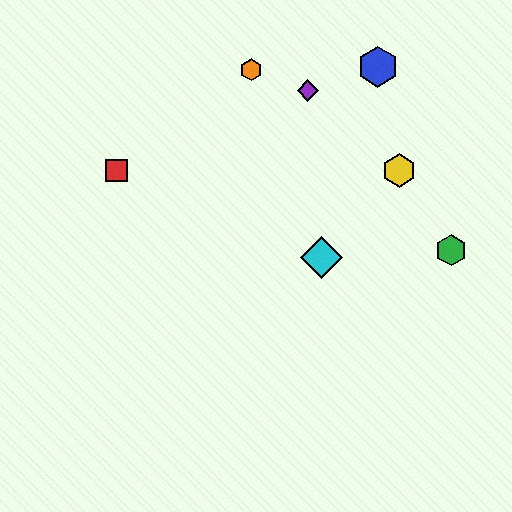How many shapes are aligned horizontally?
2 shapes (the red square, the yellow hexagon) are aligned horizontally.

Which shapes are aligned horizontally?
The red square, the yellow hexagon are aligned horizontally.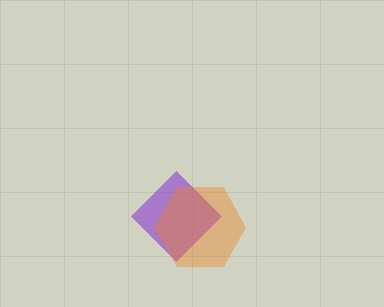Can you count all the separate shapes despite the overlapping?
Yes, there are 2 separate shapes.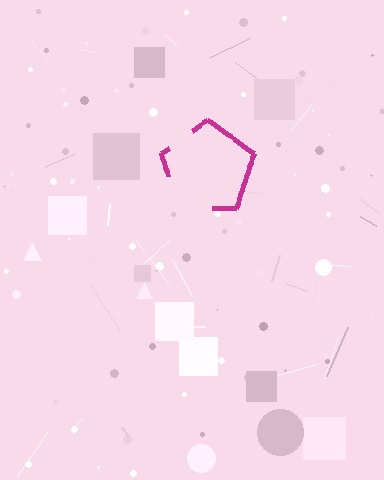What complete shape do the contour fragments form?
The contour fragments form a pentagon.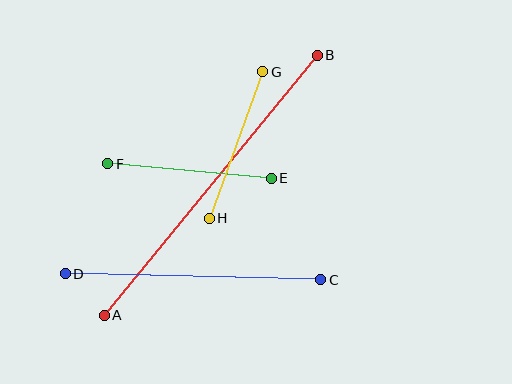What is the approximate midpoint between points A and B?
The midpoint is at approximately (211, 185) pixels.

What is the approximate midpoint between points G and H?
The midpoint is at approximately (236, 145) pixels.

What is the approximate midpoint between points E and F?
The midpoint is at approximately (189, 171) pixels.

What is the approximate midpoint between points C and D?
The midpoint is at approximately (193, 277) pixels.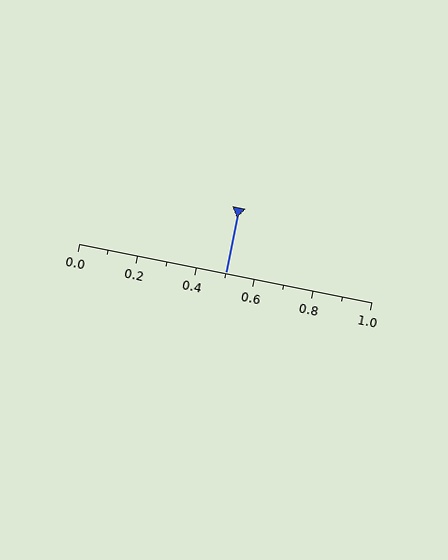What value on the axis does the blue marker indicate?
The marker indicates approximately 0.5.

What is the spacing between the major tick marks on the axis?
The major ticks are spaced 0.2 apart.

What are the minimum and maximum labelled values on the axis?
The axis runs from 0.0 to 1.0.